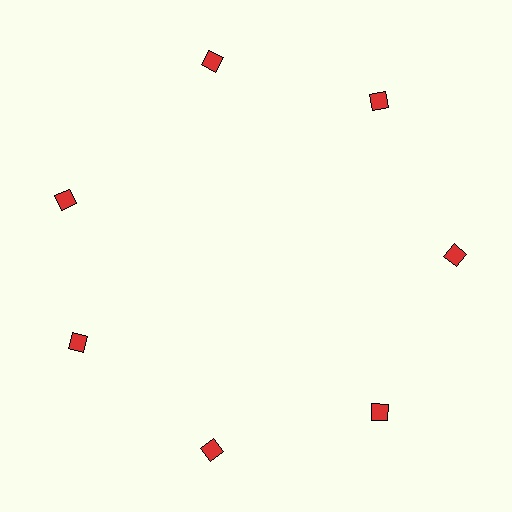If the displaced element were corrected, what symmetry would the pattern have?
It would have 7-fold rotational symmetry — the pattern would map onto itself every 51 degrees.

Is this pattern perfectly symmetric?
No. The 7 red diamonds are arranged in a ring, but one element near the 10 o'clock position is rotated out of alignment along the ring, breaking the 7-fold rotational symmetry.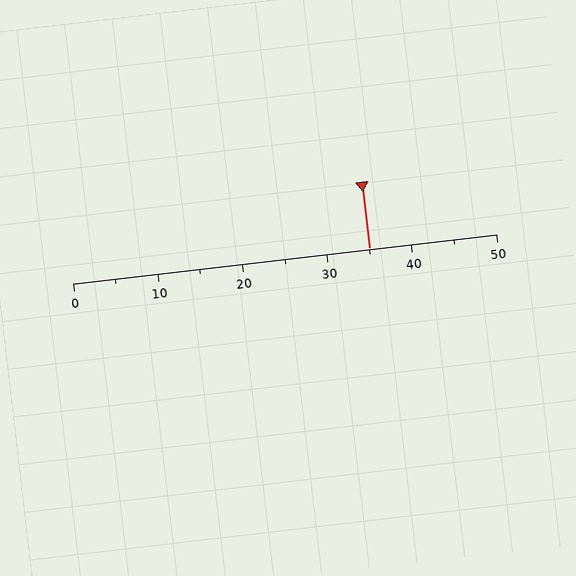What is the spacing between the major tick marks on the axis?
The major ticks are spaced 10 apart.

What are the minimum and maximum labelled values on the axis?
The axis runs from 0 to 50.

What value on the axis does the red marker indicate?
The marker indicates approximately 35.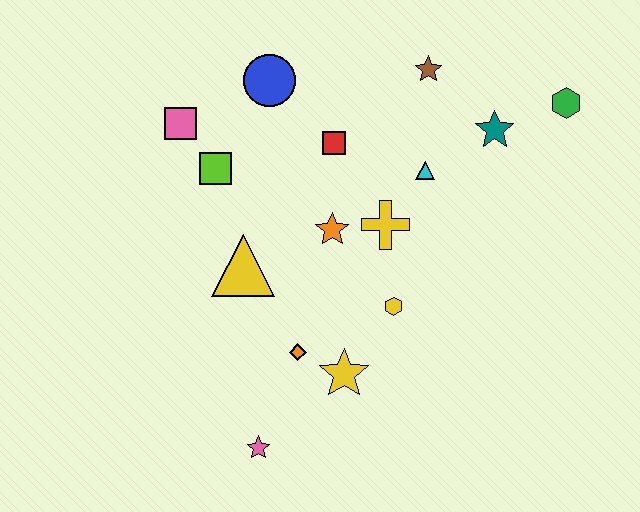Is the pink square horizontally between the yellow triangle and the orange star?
No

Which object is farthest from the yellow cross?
The pink star is farthest from the yellow cross.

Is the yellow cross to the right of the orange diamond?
Yes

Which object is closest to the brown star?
The teal star is closest to the brown star.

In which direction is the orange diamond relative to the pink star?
The orange diamond is above the pink star.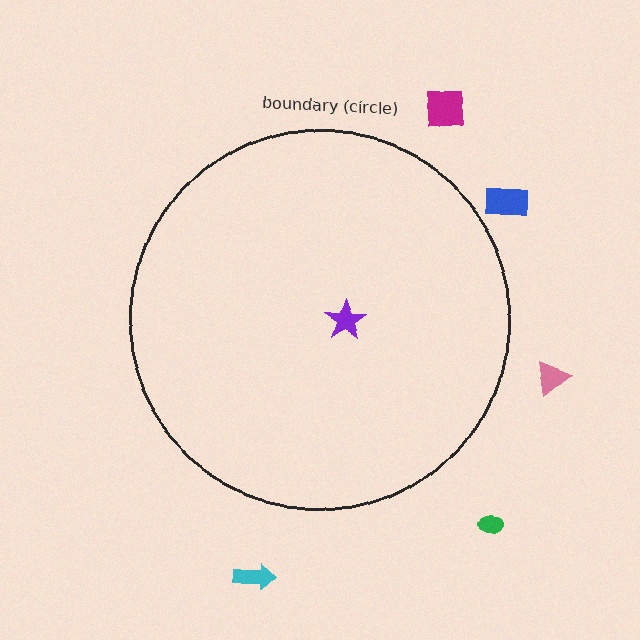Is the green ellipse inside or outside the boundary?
Outside.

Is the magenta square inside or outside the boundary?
Outside.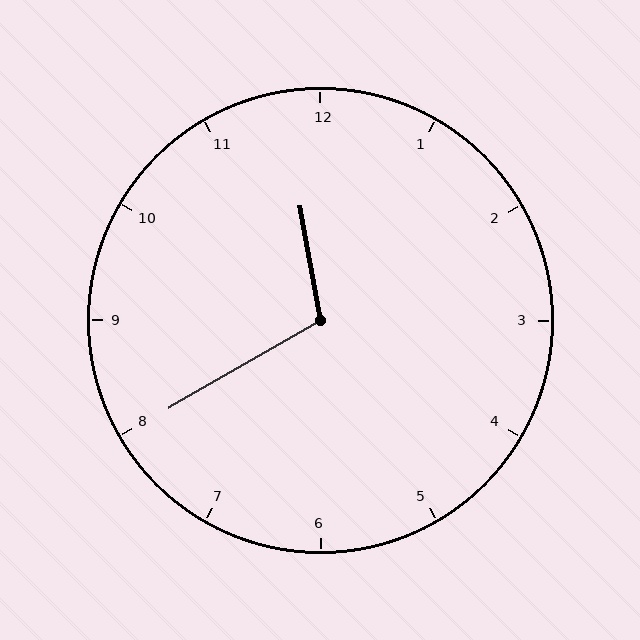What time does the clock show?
11:40.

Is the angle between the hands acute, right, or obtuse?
It is obtuse.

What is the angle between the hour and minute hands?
Approximately 110 degrees.